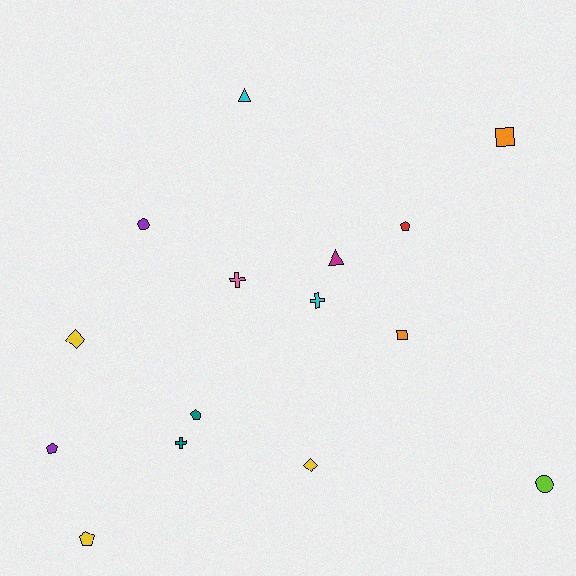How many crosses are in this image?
There are 3 crosses.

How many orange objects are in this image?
There are 2 orange objects.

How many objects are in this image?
There are 15 objects.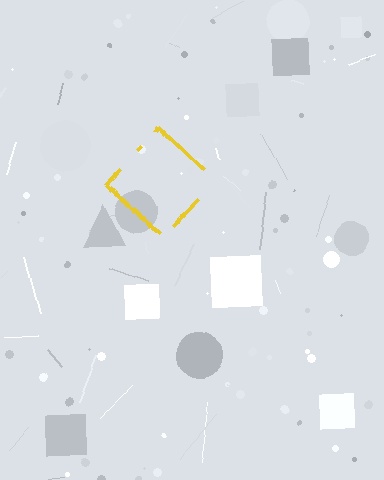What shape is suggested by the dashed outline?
The dashed outline suggests a diamond.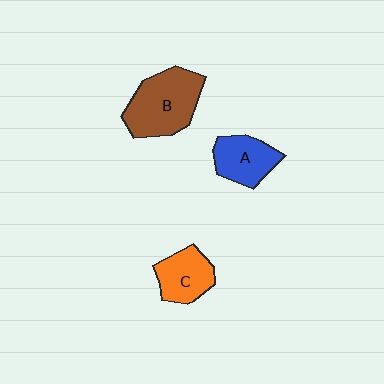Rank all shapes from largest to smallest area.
From largest to smallest: B (brown), A (blue), C (orange).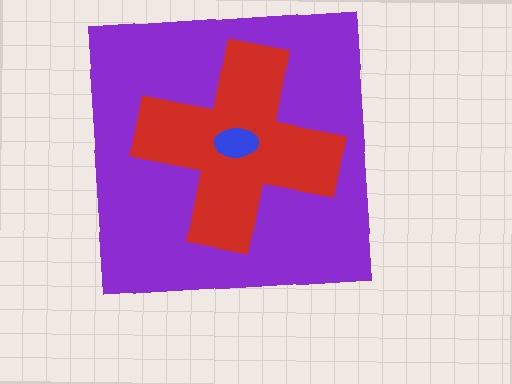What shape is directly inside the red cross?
The blue ellipse.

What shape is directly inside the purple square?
The red cross.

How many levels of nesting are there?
3.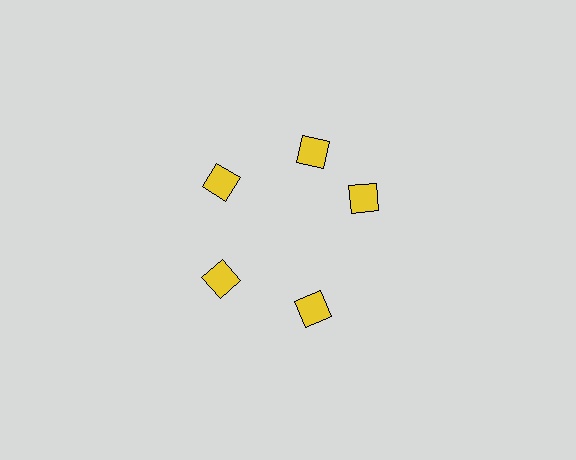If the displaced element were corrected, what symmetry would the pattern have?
It would have 5-fold rotational symmetry — the pattern would map onto itself every 72 degrees.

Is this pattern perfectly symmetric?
No. The 5 yellow diamonds are arranged in a ring, but one element near the 3 o'clock position is rotated out of alignment along the ring, breaking the 5-fold rotational symmetry.